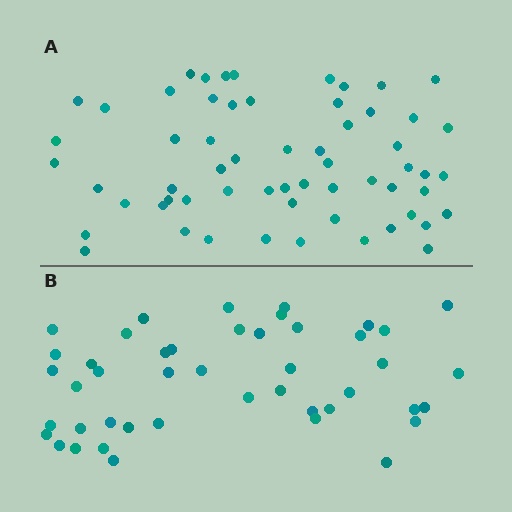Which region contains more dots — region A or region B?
Region A (the top region) has more dots.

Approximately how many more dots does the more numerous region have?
Region A has approximately 15 more dots than region B.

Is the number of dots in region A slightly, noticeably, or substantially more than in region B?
Region A has noticeably more, but not dramatically so. The ratio is roughly 1.3 to 1.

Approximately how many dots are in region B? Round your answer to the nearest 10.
About 40 dots. (The exact count is 45, which rounds to 40.)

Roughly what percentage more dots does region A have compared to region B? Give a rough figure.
About 35% more.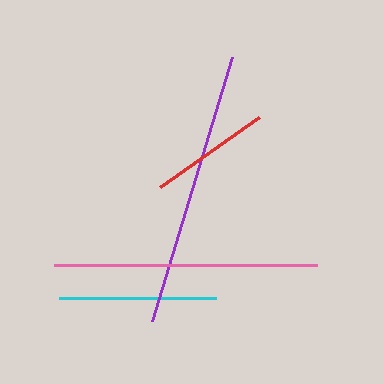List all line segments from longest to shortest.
From longest to shortest: purple, pink, cyan, red.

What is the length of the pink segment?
The pink segment is approximately 263 pixels long.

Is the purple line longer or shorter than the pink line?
The purple line is longer than the pink line.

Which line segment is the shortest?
The red line is the shortest at approximately 121 pixels.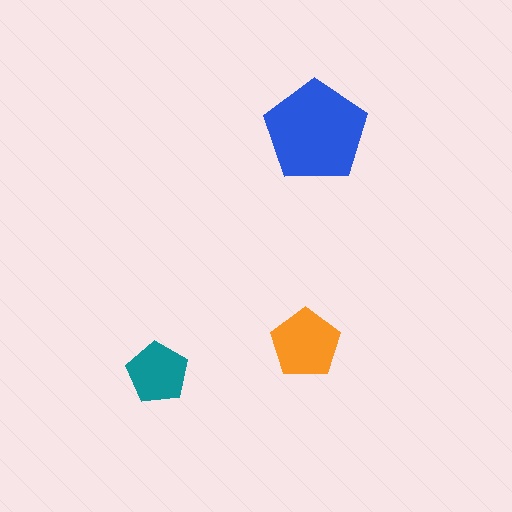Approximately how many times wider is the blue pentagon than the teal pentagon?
About 1.5 times wider.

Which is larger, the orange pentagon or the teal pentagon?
The orange one.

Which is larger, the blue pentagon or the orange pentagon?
The blue one.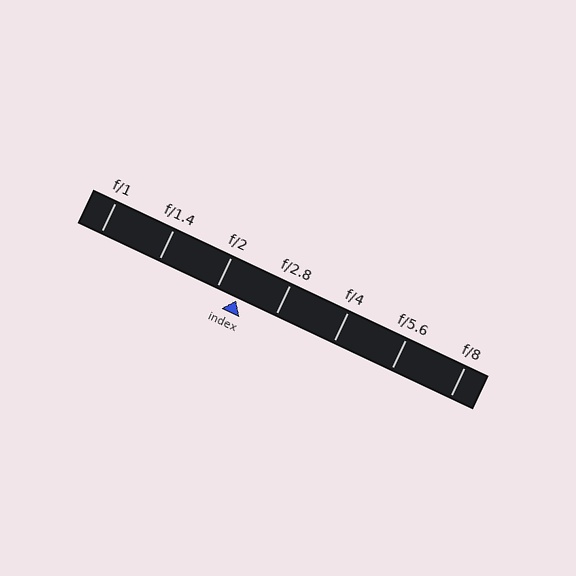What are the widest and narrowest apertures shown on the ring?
The widest aperture shown is f/1 and the narrowest is f/8.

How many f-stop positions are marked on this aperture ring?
There are 7 f-stop positions marked.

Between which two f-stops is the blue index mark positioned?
The index mark is between f/2 and f/2.8.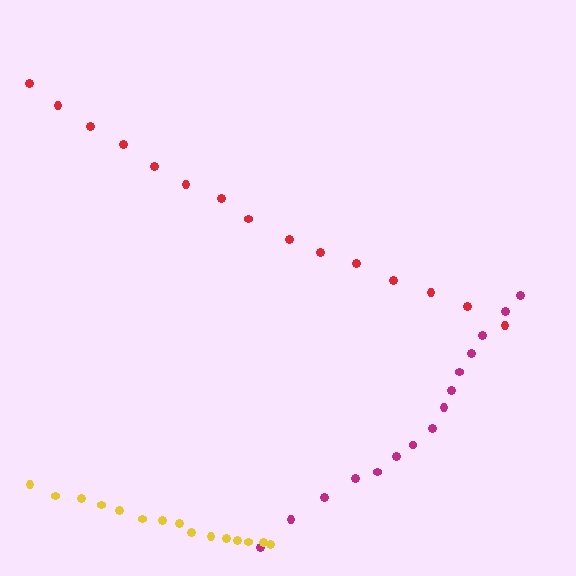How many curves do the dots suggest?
There are 3 distinct paths.